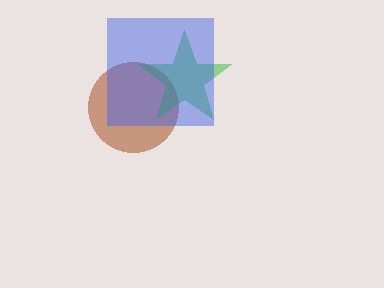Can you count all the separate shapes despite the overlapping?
Yes, there are 3 separate shapes.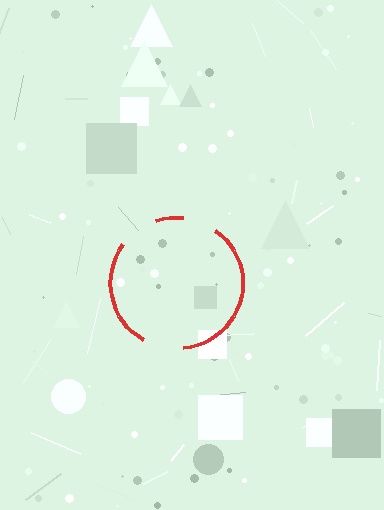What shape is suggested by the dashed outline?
The dashed outline suggests a circle.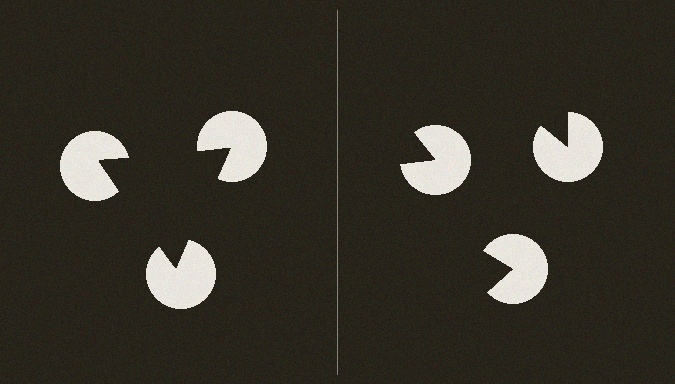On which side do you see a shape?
An illusory triangle appears on the left side. On the right side the wedge cuts are rotated, so no coherent shape forms.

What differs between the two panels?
The pac-man discs are positioned identically on both sides; only the wedge orientations differ. On the left they align to a triangle; on the right they are misaligned.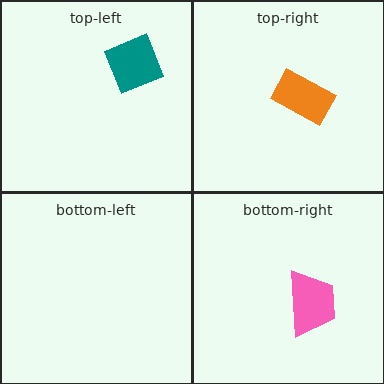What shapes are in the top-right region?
The orange rectangle.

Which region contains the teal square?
The top-left region.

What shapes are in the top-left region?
The teal square.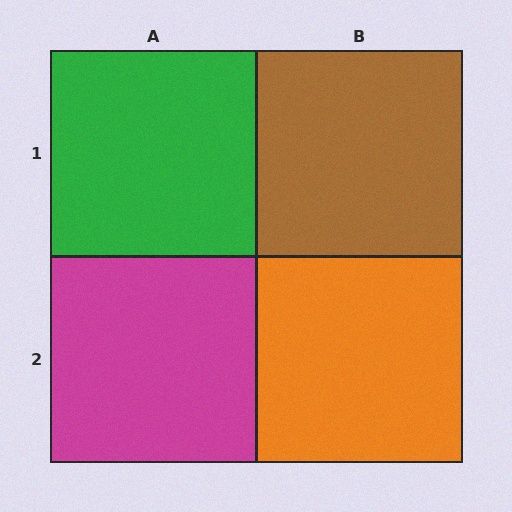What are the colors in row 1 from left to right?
Green, brown.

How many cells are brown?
1 cell is brown.